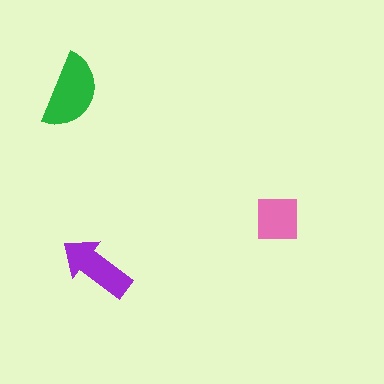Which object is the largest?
The green semicircle.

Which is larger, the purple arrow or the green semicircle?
The green semicircle.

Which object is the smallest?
The pink square.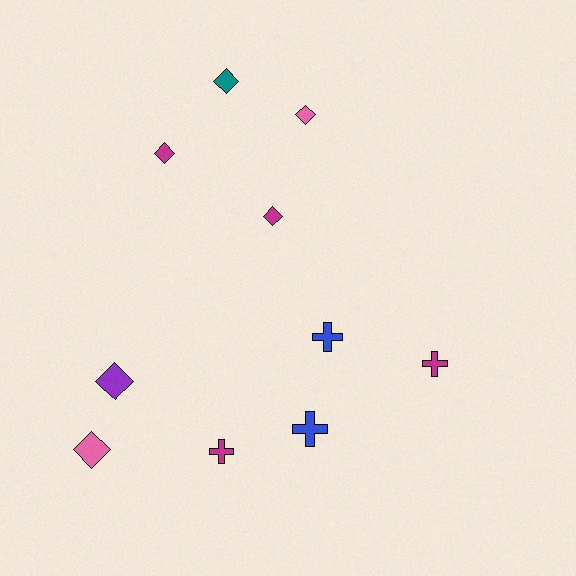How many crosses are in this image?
There are 4 crosses.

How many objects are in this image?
There are 10 objects.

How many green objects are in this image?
There are no green objects.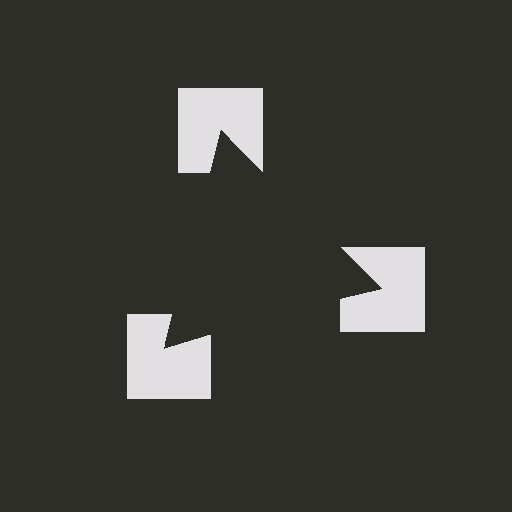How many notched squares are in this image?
There are 3 — one at each vertex of the illusory triangle.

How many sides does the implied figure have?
3 sides.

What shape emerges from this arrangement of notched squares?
An illusory triangle — its edges are inferred from the aligned wedge cuts in the notched squares, not physically drawn.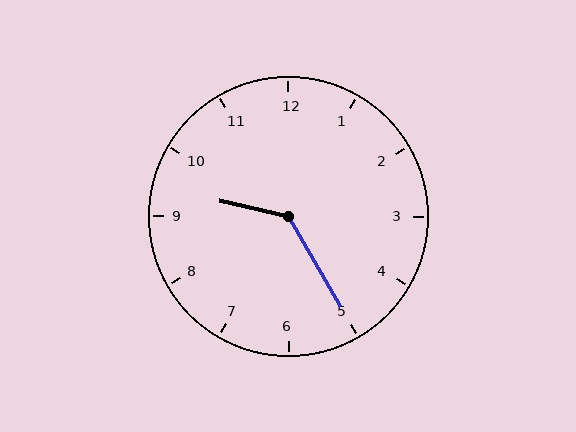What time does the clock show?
9:25.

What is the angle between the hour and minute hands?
Approximately 132 degrees.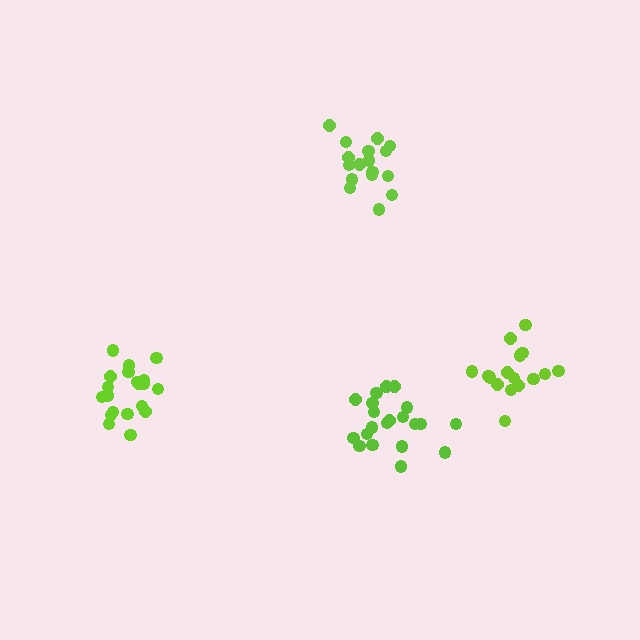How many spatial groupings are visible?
There are 4 spatial groupings.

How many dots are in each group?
Group 1: 20 dots, Group 2: 18 dots, Group 3: 16 dots, Group 4: 21 dots (75 total).